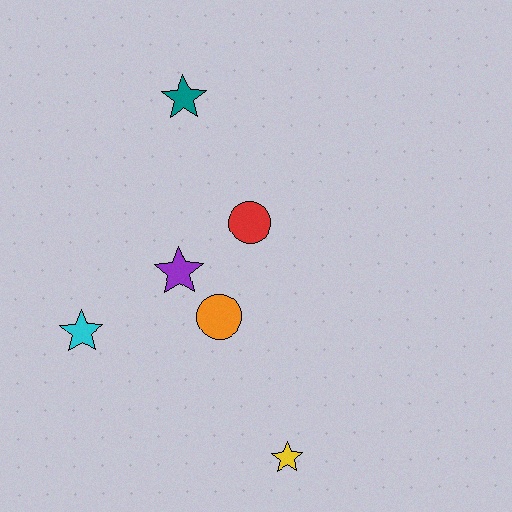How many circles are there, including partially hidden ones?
There are 2 circles.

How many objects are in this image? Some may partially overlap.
There are 6 objects.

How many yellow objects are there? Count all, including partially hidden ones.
There is 1 yellow object.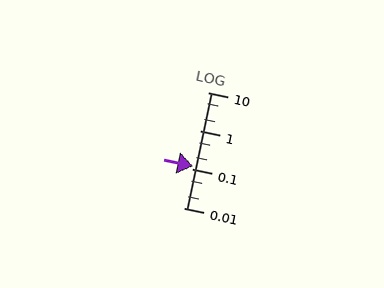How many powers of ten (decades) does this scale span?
The scale spans 3 decades, from 0.01 to 10.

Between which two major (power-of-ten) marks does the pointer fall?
The pointer is between 0.1 and 1.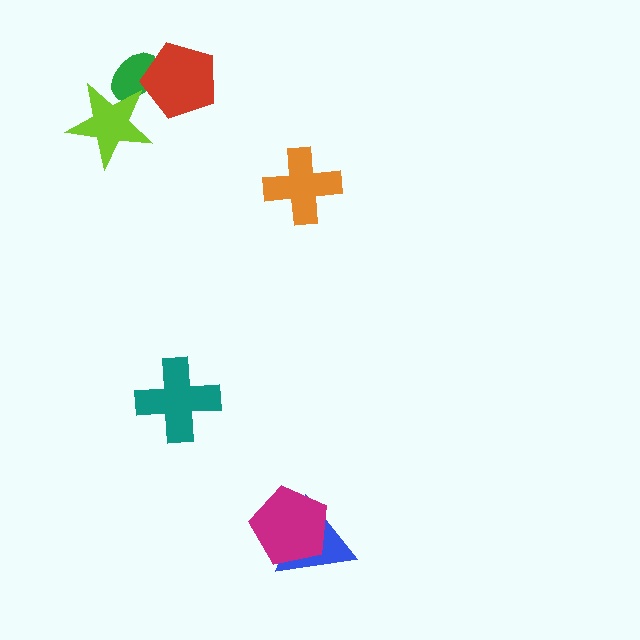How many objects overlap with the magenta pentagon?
1 object overlaps with the magenta pentagon.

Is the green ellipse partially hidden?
Yes, it is partially covered by another shape.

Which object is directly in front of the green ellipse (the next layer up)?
The lime star is directly in front of the green ellipse.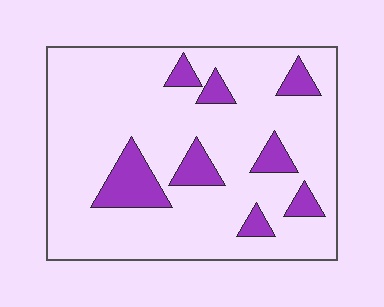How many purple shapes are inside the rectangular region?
8.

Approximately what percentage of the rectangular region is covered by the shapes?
Approximately 15%.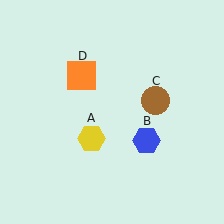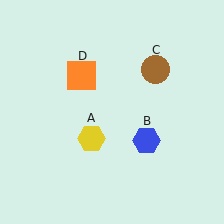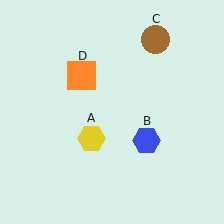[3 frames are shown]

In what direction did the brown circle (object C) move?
The brown circle (object C) moved up.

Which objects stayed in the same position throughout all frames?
Yellow hexagon (object A) and blue hexagon (object B) and orange square (object D) remained stationary.